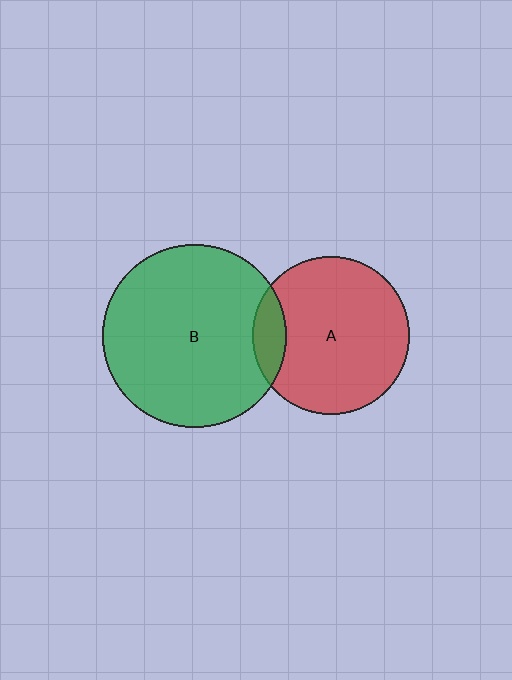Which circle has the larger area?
Circle B (green).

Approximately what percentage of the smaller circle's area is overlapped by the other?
Approximately 10%.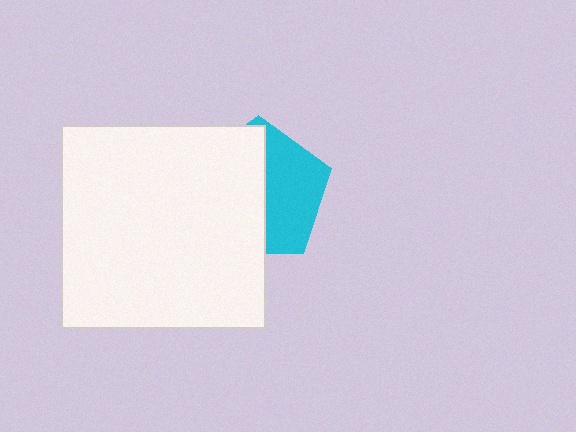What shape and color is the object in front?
The object in front is a white square.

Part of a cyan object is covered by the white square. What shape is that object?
It is a pentagon.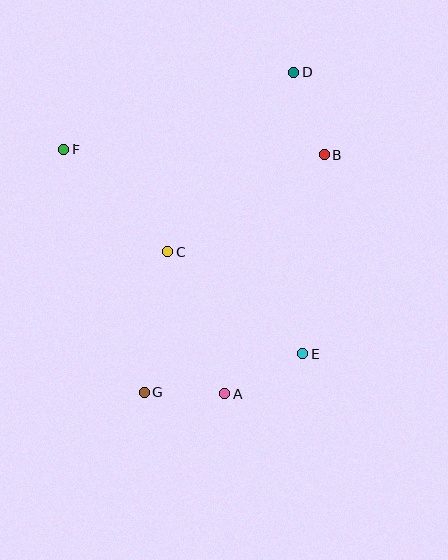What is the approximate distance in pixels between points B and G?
The distance between B and G is approximately 298 pixels.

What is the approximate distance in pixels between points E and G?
The distance between E and G is approximately 163 pixels.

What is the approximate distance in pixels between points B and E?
The distance between B and E is approximately 201 pixels.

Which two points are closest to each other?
Points A and G are closest to each other.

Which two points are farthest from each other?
Points D and G are farthest from each other.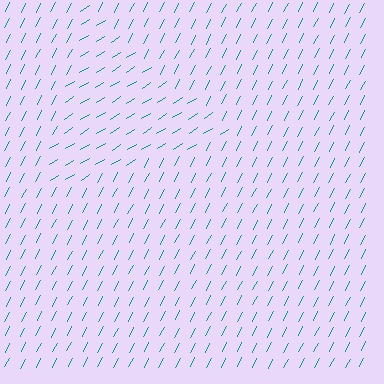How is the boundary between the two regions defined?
The boundary is defined purely by a change in line orientation (approximately 31 degrees difference). All lines are the same color and thickness.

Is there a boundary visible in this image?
Yes, there is a texture boundary formed by a change in line orientation.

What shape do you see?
I see a triangle.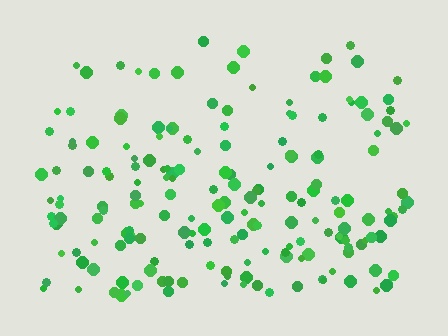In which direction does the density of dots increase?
From top to bottom, with the bottom side densest.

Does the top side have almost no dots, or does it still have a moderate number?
Still a moderate number, just noticeably fewer than the bottom.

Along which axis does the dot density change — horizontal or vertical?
Vertical.